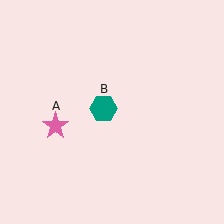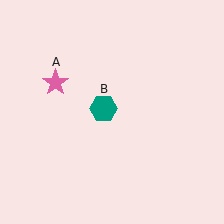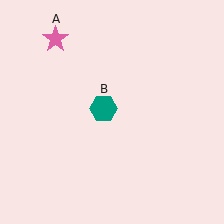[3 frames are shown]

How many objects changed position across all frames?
1 object changed position: pink star (object A).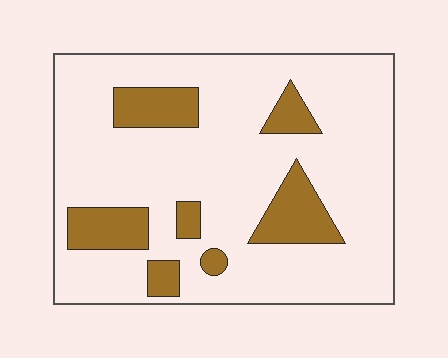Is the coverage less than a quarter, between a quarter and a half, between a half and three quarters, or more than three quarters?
Less than a quarter.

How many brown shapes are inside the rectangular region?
7.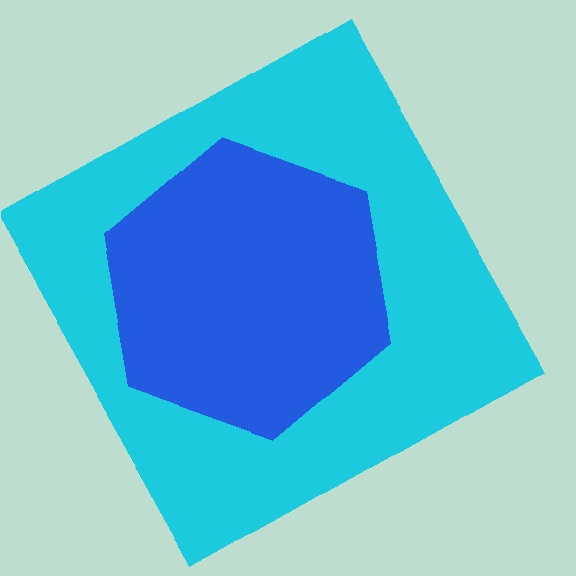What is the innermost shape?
The blue hexagon.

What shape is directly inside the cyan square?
The blue hexagon.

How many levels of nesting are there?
2.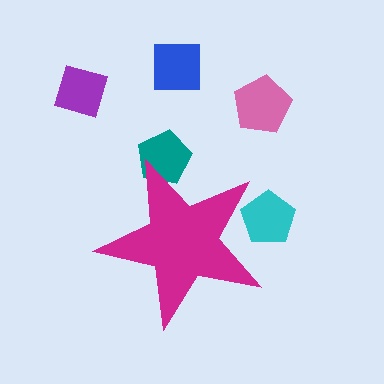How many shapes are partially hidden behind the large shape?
2 shapes are partially hidden.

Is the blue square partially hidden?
No, the blue square is fully visible.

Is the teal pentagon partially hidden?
Yes, the teal pentagon is partially hidden behind the magenta star.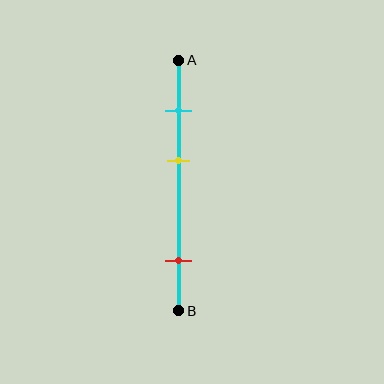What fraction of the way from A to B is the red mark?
The red mark is approximately 80% (0.8) of the way from A to B.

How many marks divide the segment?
There are 3 marks dividing the segment.